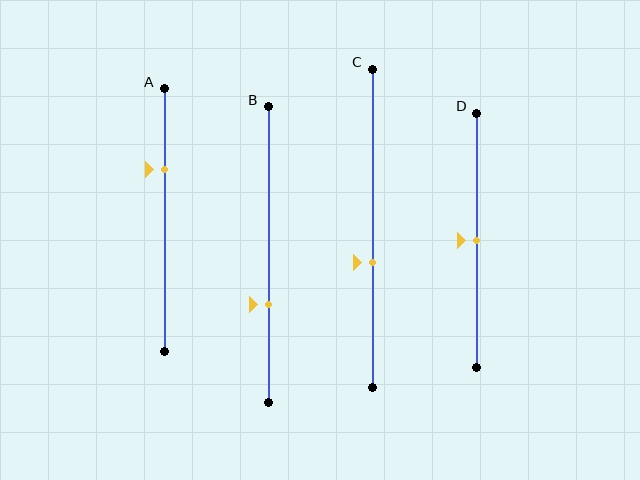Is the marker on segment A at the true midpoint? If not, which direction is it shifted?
No, the marker on segment A is shifted upward by about 19% of the segment length.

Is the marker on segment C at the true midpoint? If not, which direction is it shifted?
No, the marker on segment C is shifted downward by about 11% of the segment length.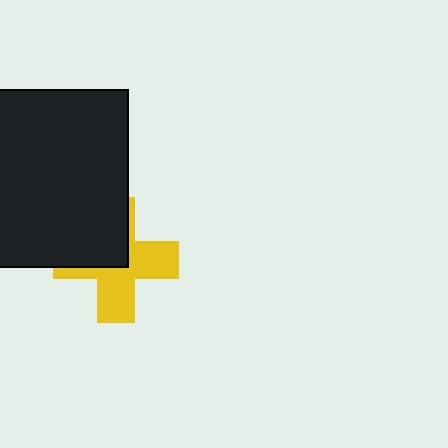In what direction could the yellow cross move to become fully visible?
The yellow cross could move toward the lower-right. That would shift it out from behind the black square entirely.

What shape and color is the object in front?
The object in front is a black square.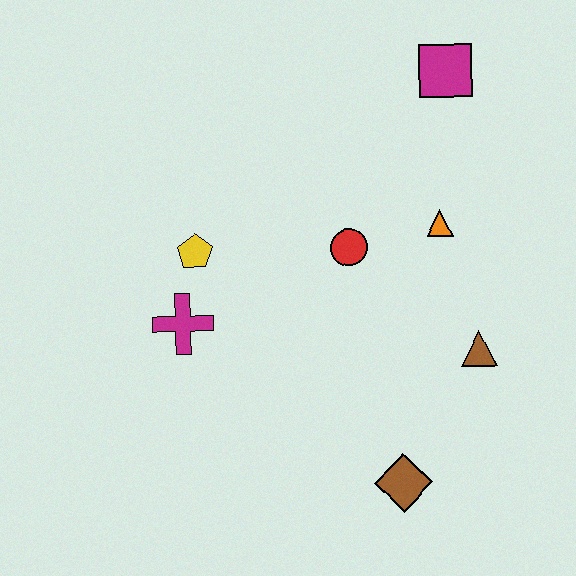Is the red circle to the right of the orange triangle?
No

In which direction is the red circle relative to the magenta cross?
The red circle is to the right of the magenta cross.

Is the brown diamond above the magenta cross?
No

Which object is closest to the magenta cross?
The yellow pentagon is closest to the magenta cross.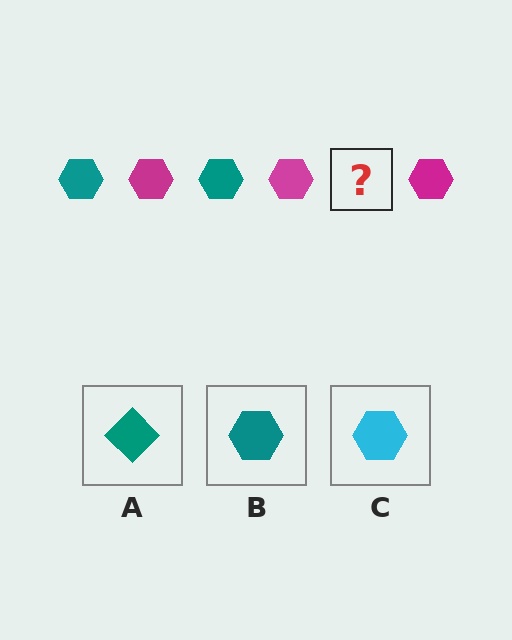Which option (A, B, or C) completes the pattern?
B.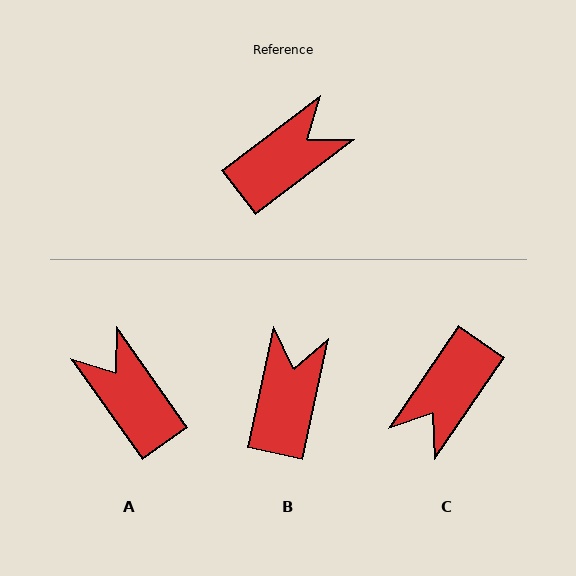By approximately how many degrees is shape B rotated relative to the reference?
Approximately 40 degrees counter-clockwise.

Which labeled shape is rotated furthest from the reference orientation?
C, about 162 degrees away.